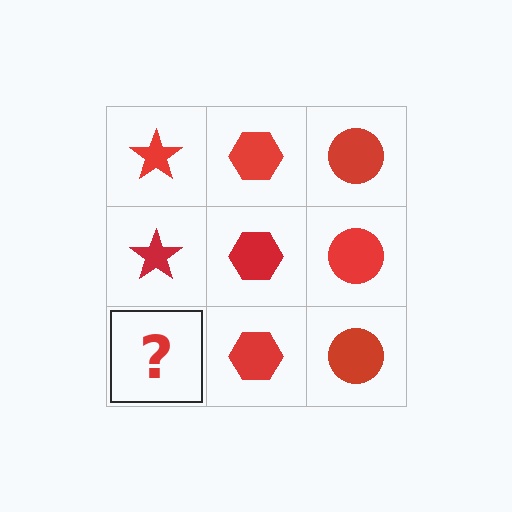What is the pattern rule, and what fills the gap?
The rule is that each column has a consistent shape. The gap should be filled with a red star.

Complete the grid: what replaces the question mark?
The question mark should be replaced with a red star.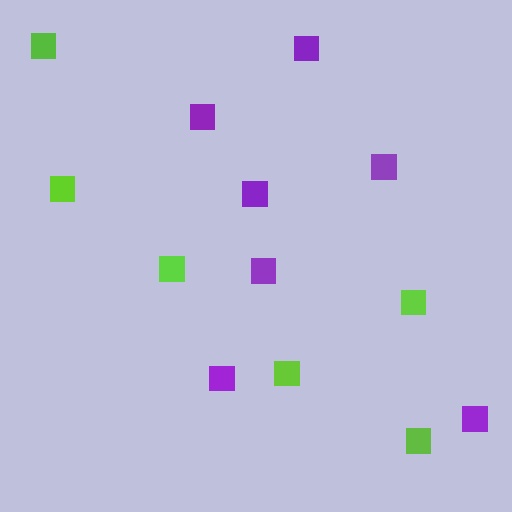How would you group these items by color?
There are 2 groups: one group of lime squares (6) and one group of purple squares (7).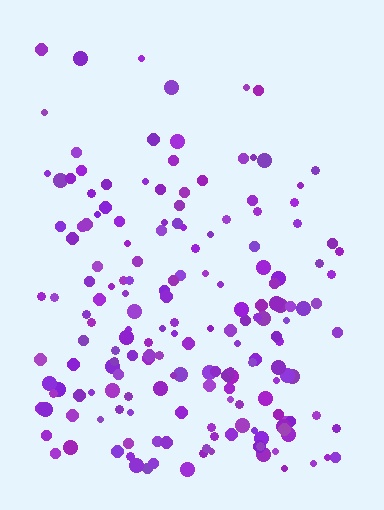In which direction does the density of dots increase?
From top to bottom, with the bottom side densest.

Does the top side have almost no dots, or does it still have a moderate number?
Still a moderate number, just noticeably fewer than the bottom.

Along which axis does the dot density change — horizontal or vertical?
Vertical.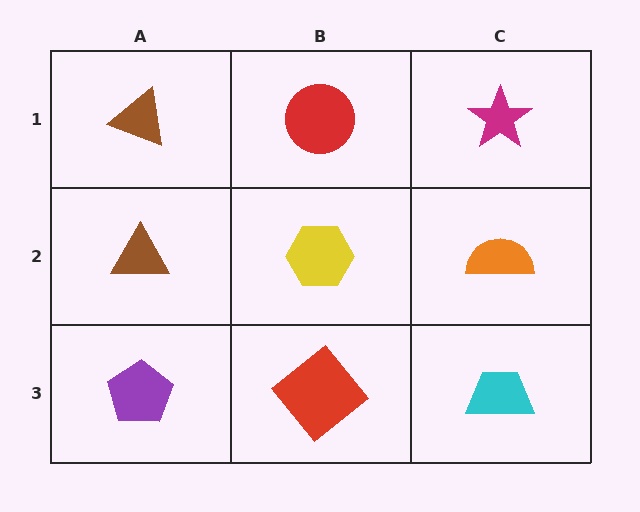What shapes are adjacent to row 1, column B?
A yellow hexagon (row 2, column B), a brown triangle (row 1, column A), a magenta star (row 1, column C).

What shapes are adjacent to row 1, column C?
An orange semicircle (row 2, column C), a red circle (row 1, column B).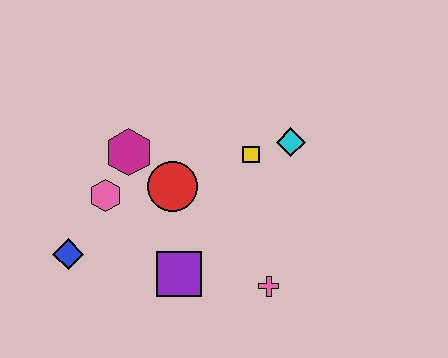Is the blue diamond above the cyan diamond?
No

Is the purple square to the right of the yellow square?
No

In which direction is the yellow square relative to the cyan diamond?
The yellow square is to the left of the cyan diamond.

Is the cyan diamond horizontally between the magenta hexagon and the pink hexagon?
No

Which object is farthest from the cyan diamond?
The blue diamond is farthest from the cyan diamond.